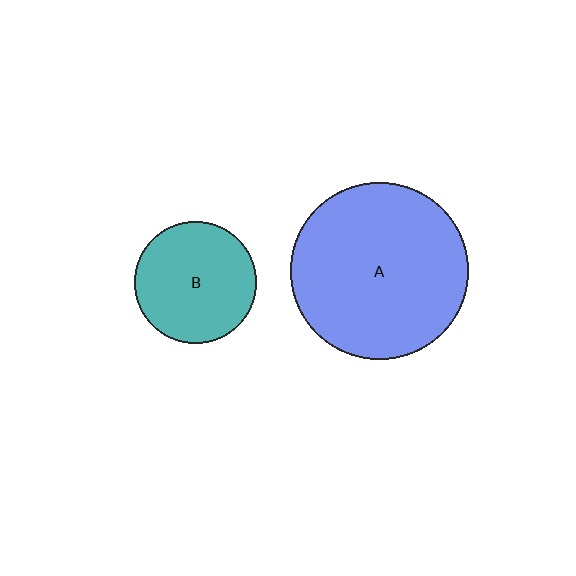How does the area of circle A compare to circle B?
Approximately 2.1 times.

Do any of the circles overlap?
No, none of the circles overlap.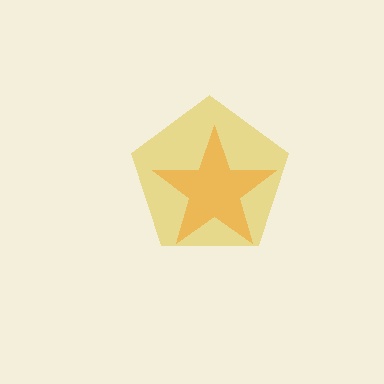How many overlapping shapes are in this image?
There are 2 overlapping shapes in the image.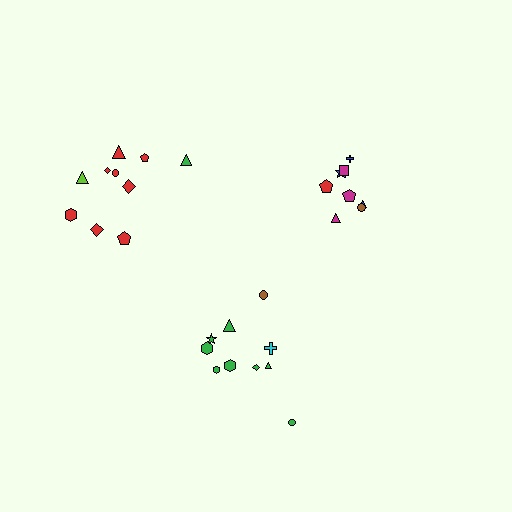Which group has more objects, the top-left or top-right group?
The top-left group.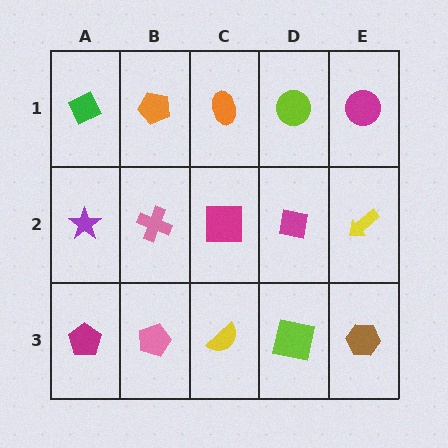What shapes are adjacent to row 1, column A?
A purple star (row 2, column A), an orange pentagon (row 1, column B).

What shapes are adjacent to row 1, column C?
A magenta square (row 2, column C), an orange pentagon (row 1, column B), a lime circle (row 1, column D).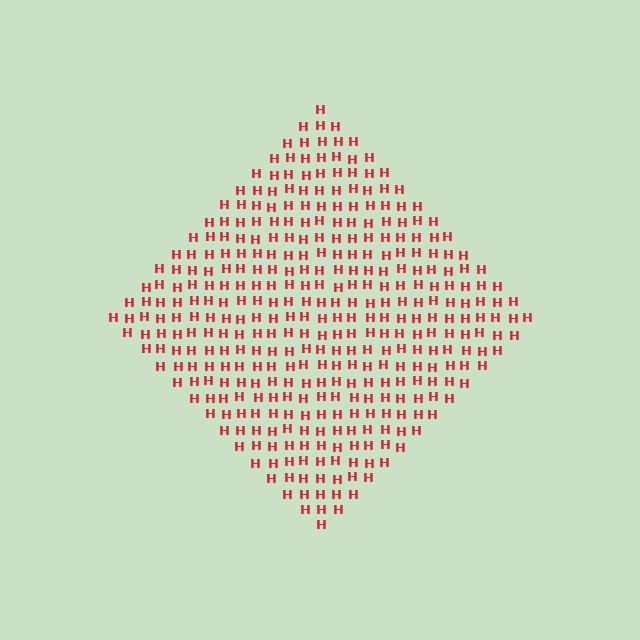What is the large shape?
The large shape is a diamond.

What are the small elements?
The small elements are letter H's.